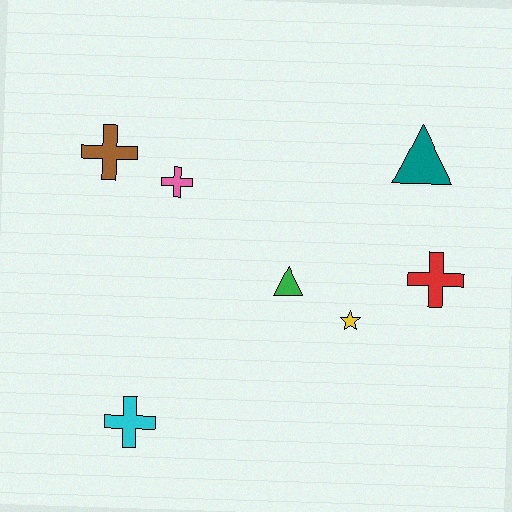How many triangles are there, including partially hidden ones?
There are 2 triangles.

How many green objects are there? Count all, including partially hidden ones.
There is 1 green object.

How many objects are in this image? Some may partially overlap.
There are 7 objects.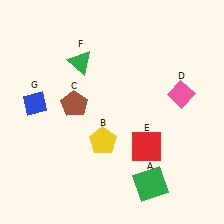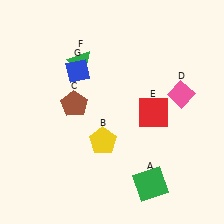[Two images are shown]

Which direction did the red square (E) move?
The red square (E) moved up.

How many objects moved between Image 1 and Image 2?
2 objects moved between the two images.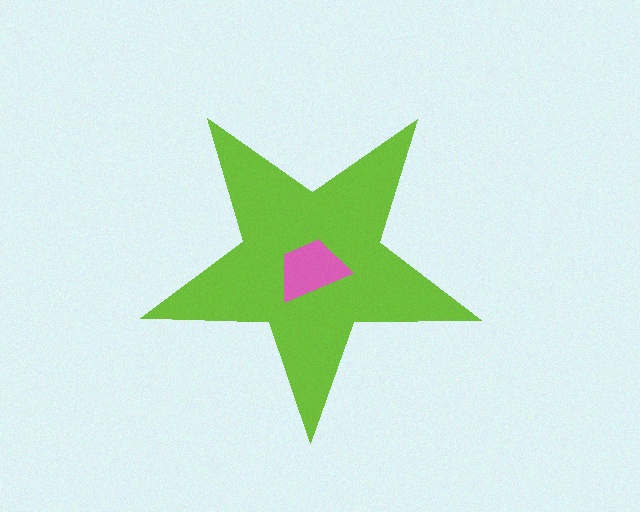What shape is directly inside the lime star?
The pink trapezoid.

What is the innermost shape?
The pink trapezoid.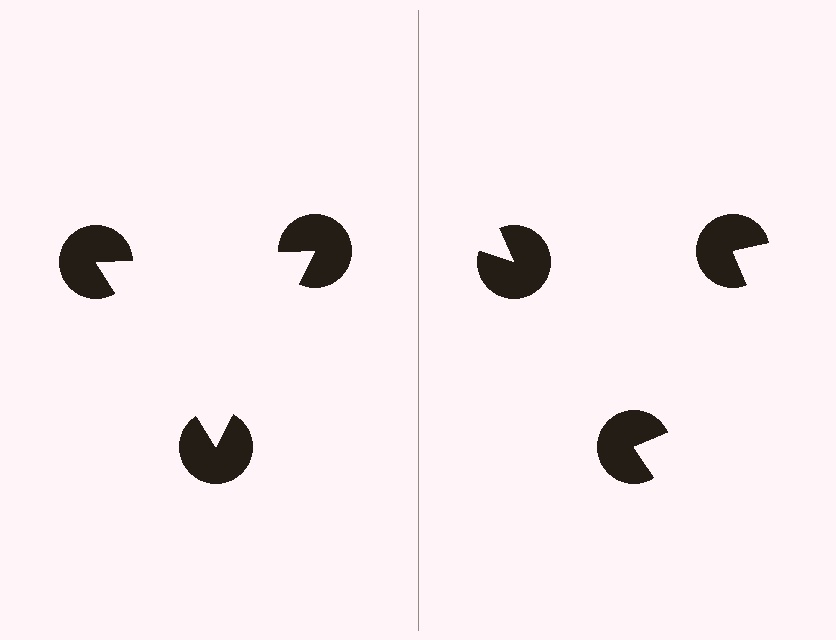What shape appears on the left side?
An illusory triangle.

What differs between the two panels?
The pac-man discs are positioned identically on both sides; only the wedge orientations differ. On the left they align to a triangle; on the right they are misaligned.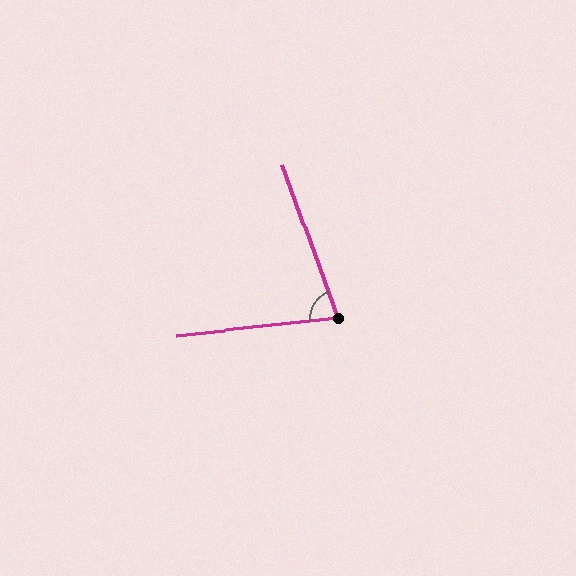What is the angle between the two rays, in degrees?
Approximately 76 degrees.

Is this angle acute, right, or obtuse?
It is acute.